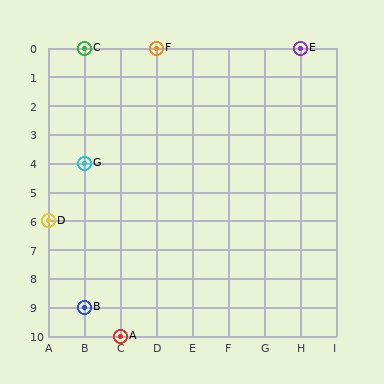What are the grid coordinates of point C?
Point C is at grid coordinates (B, 0).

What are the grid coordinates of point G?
Point G is at grid coordinates (B, 4).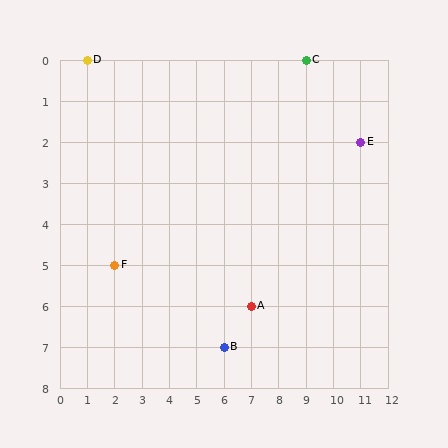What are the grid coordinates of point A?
Point A is at grid coordinates (7, 6).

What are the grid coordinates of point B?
Point B is at grid coordinates (6, 7).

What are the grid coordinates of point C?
Point C is at grid coordinates (9, 0).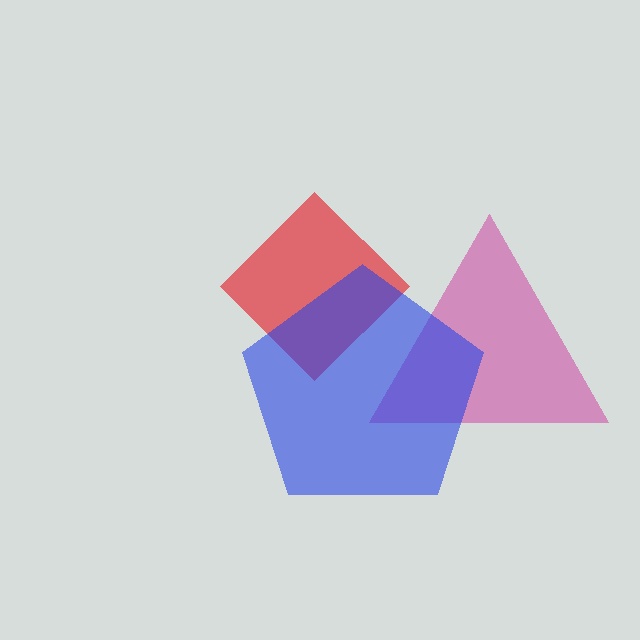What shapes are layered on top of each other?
The layered shapes are: a magenta triangle, a red diamond, a blue pentagon.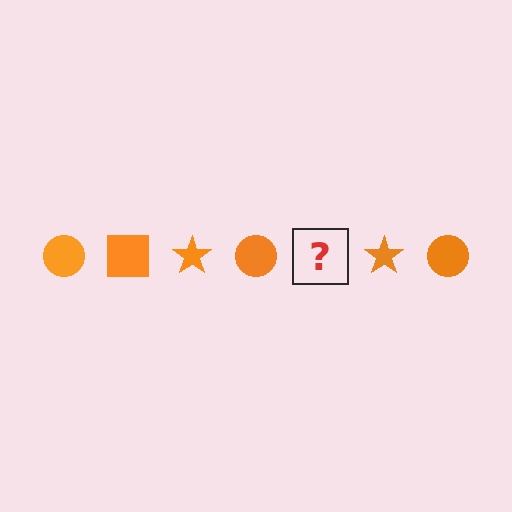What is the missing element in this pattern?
The missing element is an orange square.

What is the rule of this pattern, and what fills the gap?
The rule is that the pattern cycles through circle, square, star shapes in orange. The gap should be filled with an orange square.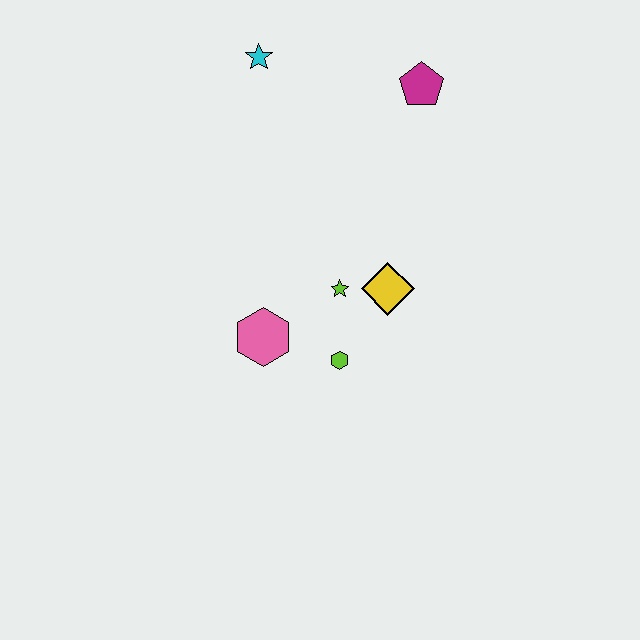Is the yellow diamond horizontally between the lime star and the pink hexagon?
No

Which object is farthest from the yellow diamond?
The cyan star is farthest from the yellow diamond.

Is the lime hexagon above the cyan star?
No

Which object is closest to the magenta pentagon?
The cyan star is closest to the magenta pentagon.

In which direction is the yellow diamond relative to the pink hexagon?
The yellow diamond is to the right of the pink hexagon.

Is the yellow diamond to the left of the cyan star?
No